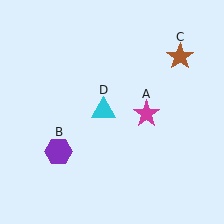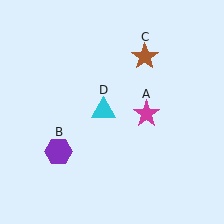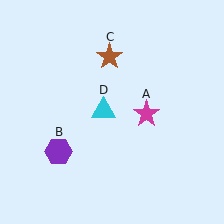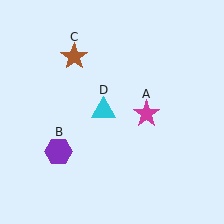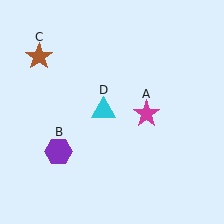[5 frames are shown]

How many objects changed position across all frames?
1 object changed position: brown star (object C).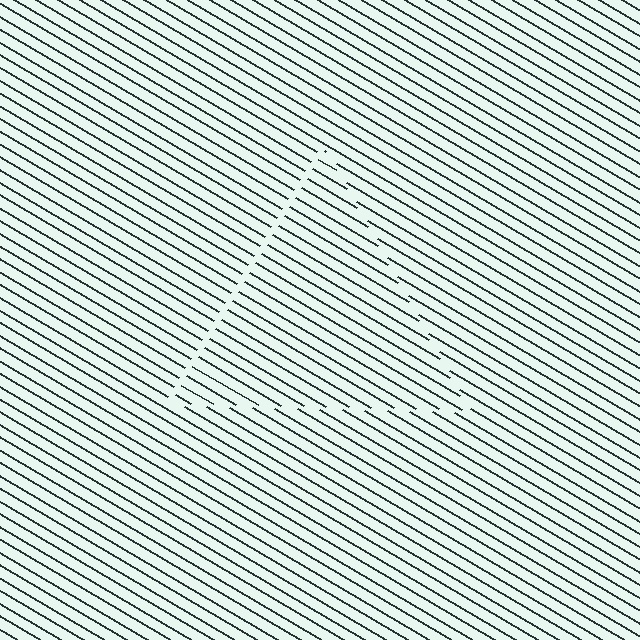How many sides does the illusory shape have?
3 sides — the line-ends trace a triangle.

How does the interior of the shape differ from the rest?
The interior of the shape contains the same grating, shifted by half a period — the contour is defined by the phase discontinuity where line-ends from the inner and outer gratings abut.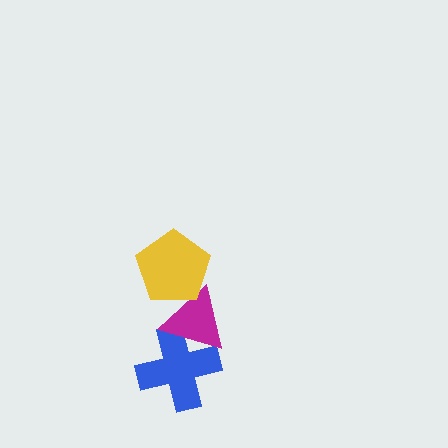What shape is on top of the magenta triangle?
The yellow pentagon is on top of the magenta triangle.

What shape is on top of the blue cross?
The magenta triangle is on top of the blue cross.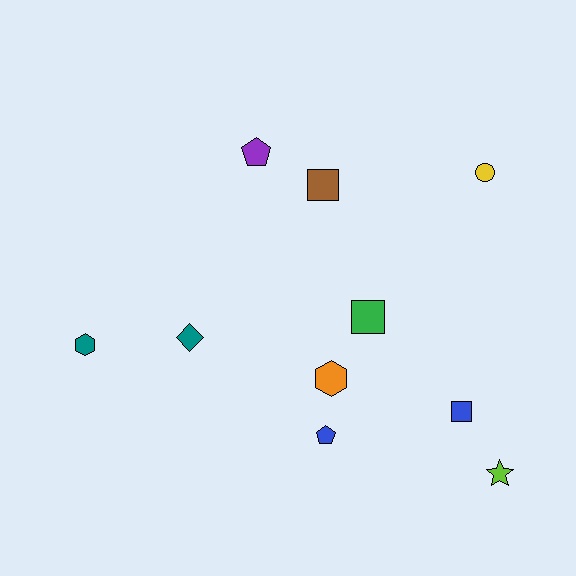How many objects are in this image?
There are 10 objects.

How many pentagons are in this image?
There are 2 pentagons.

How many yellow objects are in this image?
There is 1 yellow object.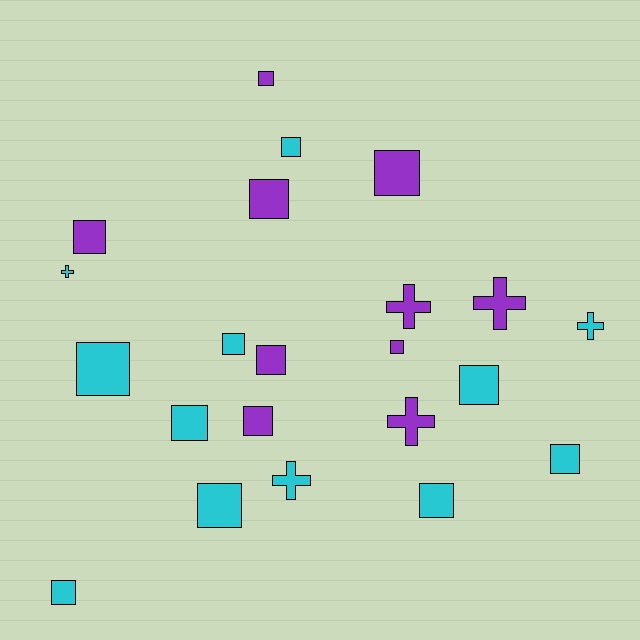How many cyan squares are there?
There are 9 cyan squares.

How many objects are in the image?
There are 22 objects.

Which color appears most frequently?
Cyan, with 12 objects.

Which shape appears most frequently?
Square, with 16 objects.